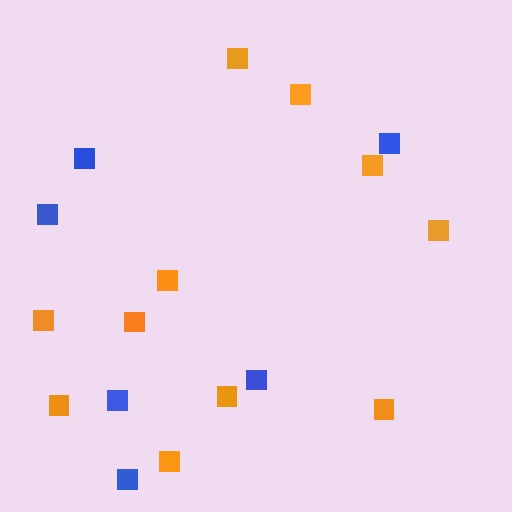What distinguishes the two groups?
There are 2 groups: one group of orange squares (11) and one group of blue squares (6).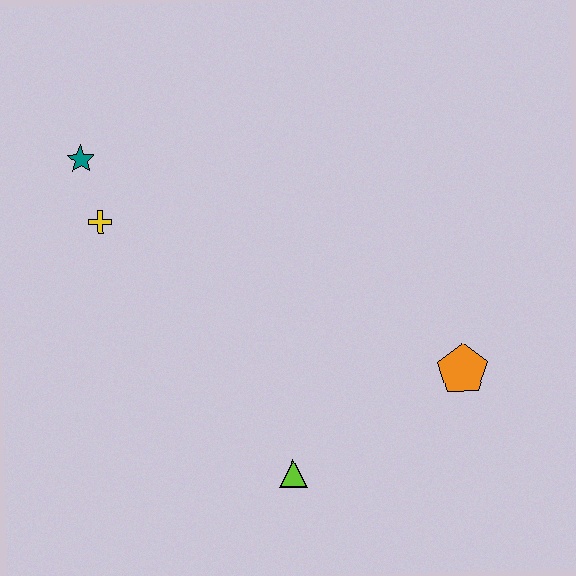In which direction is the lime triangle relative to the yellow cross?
The lime triangle is below the yellow cross.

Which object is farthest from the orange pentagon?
The teal star is farthest from the orange pentagon.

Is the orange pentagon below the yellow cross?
Yes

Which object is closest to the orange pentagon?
The lime triangle is closest to the orange pentagon.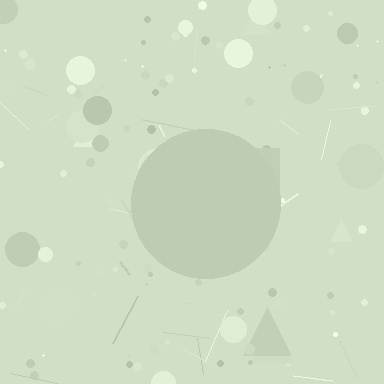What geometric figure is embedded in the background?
A circle is embedded in the background.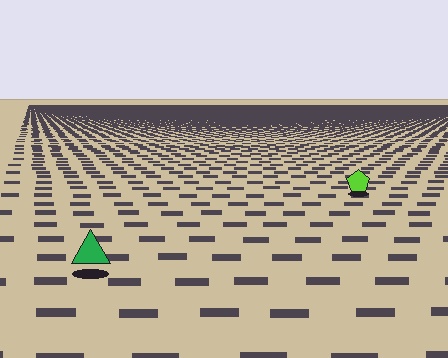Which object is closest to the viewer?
The green triangle is closest. The texture marks near it are larger and more spread out.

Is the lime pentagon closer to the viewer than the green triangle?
No. The green triangle is closer — you can tell from the texture gradient: the ground texture is coarser near it.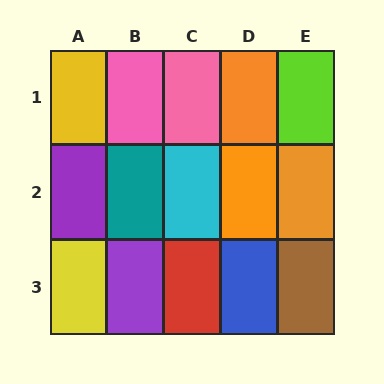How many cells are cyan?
1 cell is cyan.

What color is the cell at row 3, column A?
Yellow.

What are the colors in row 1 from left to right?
Yellow, pink, pink, orange, lime.